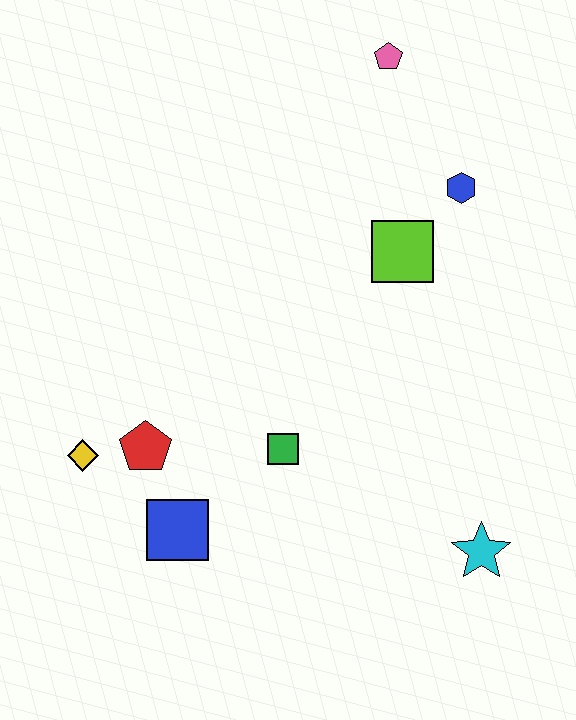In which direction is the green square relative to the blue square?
The green square is to the right of the blue square.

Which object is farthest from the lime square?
The yellow diamond is farthest from the lime square.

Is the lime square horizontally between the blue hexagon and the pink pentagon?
Yes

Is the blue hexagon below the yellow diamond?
No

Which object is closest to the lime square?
The blue hexagon is closest to the lime square.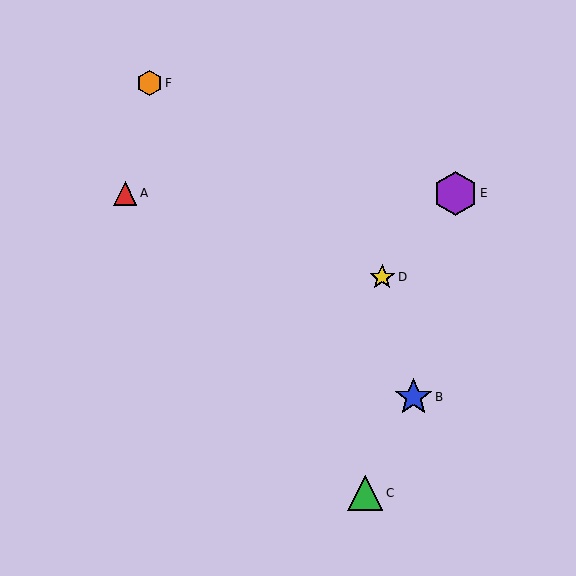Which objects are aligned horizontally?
Objects A, E are aligned horizontally.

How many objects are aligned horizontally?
2 objects (A, E) are aligned horizontally.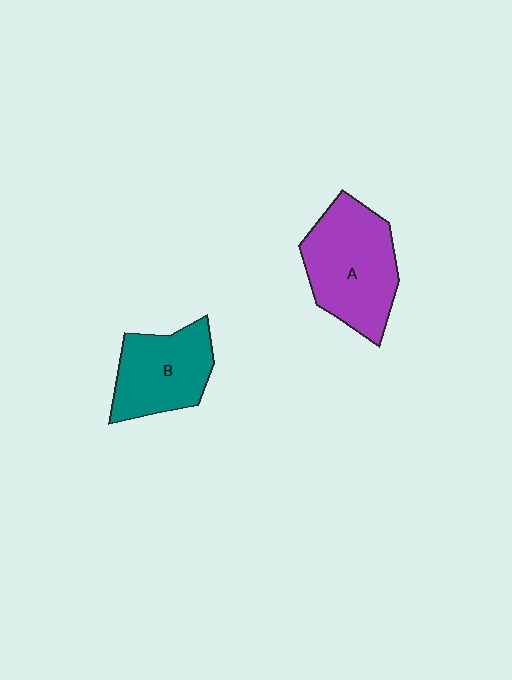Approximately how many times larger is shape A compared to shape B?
Approximately 1.3 times.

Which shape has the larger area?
Shape A (purple).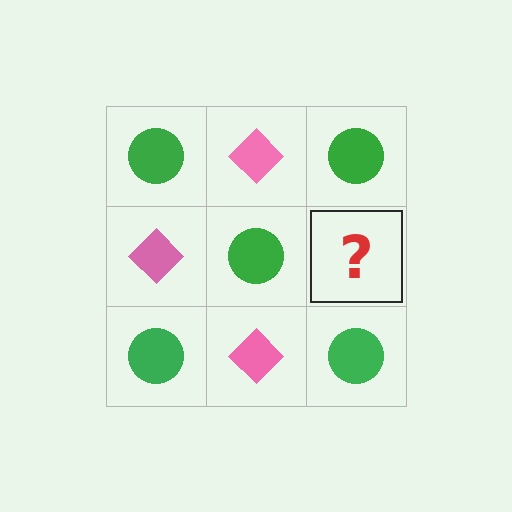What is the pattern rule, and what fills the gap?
The rule is that it alternates green circle and pink diamond in a checkerboard pattern. The gap should be filled with a pink diamond.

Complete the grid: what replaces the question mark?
The question mark should be replaced with a pink diamond.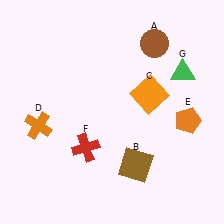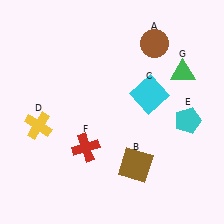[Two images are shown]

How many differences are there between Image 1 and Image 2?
There are 3 differences between the two images.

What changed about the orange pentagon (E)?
In Image 1, E is orange. In Image 2, it changed to cyan.